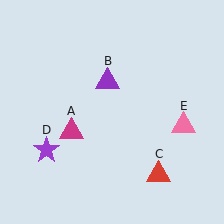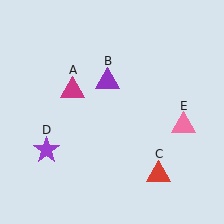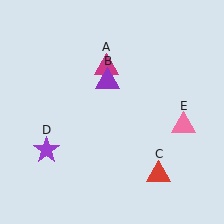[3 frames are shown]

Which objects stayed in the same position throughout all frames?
Purple triangle (object B) and red triangle (object C) and purple star (object D) and pink triangle (object E) remained stationary.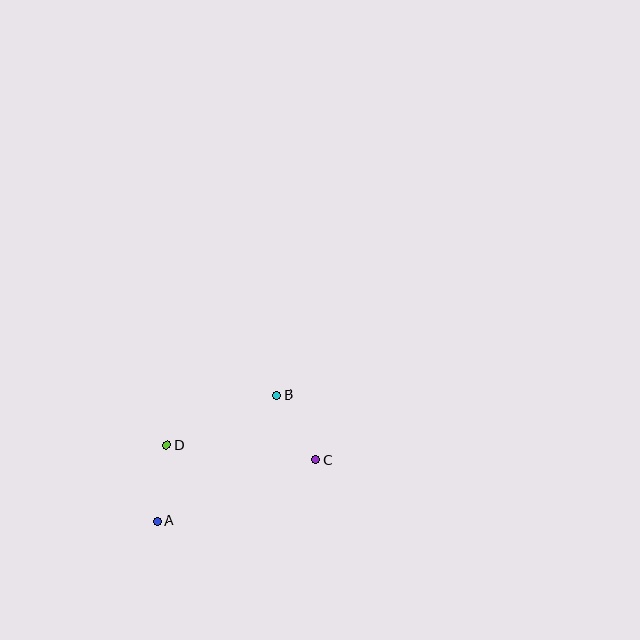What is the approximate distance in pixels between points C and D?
The distance between C and D is approximately 150 pixels.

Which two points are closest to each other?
Points B and C are closest to each other.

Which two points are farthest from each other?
Points A and B are farthest from each other.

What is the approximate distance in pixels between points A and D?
The distance between A and D is approximately 76 pixels.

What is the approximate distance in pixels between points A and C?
The distance between A and C is approximately 170 pixels.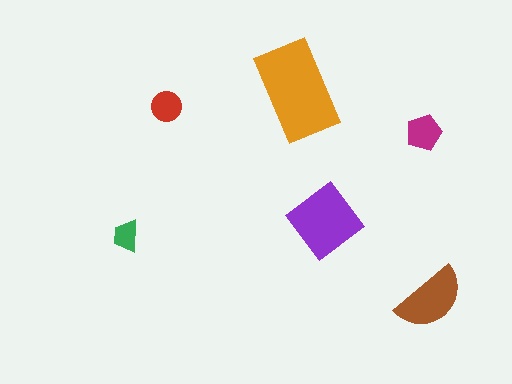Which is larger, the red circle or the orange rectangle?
The orange rectangle.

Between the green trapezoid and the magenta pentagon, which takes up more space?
The magenta pentagon.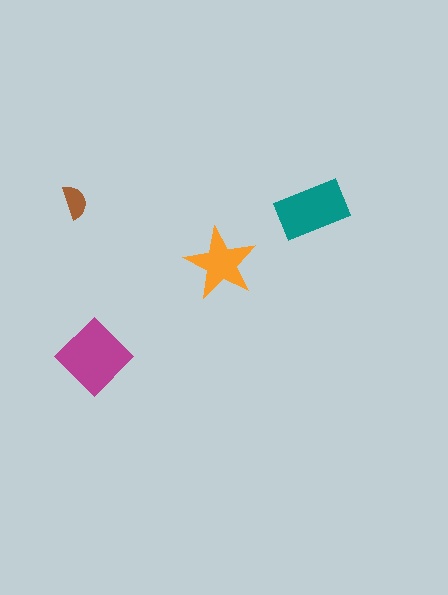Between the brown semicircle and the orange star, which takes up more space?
The orange star.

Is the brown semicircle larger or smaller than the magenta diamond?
Smaller.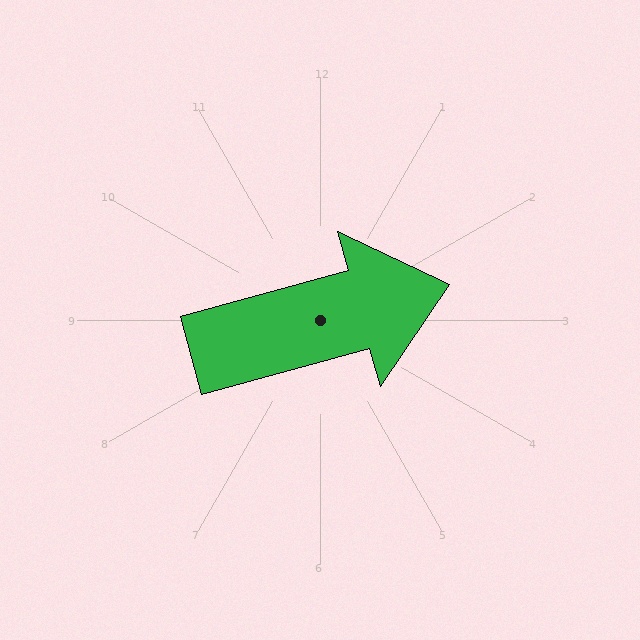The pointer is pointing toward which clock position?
Roughly 2 o'clock.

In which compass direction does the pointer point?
East.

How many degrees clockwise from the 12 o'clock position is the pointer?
Approximately 75 degrees.